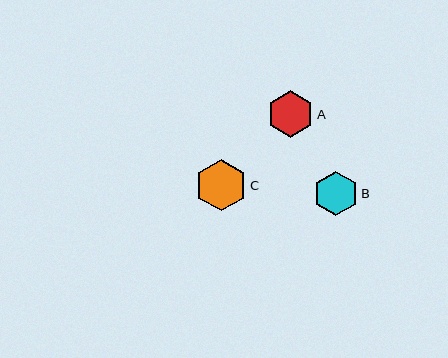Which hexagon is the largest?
Hexagon C is the largest with a size of approximately 51 pixels.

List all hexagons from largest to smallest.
From largest to smallest: C, A, B.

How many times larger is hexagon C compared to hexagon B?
Hexagon C is approximately 1.1 times the size of hexagon B.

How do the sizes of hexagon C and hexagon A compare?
Hexagon C and hexagon A are approximately the same size.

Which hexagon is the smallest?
Hexagon B is the smallest with a size of approximately 45 pixels.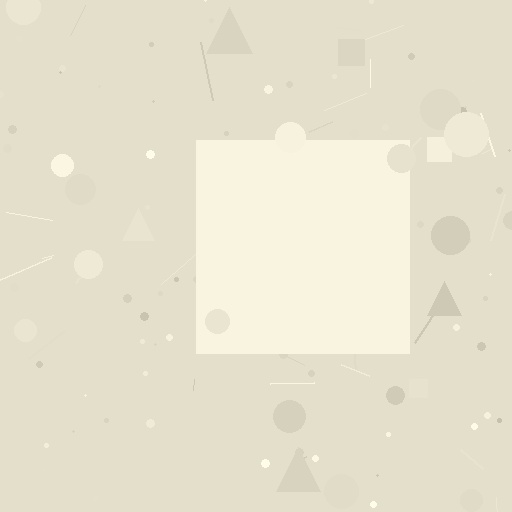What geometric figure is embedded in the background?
A square is embedded in the background.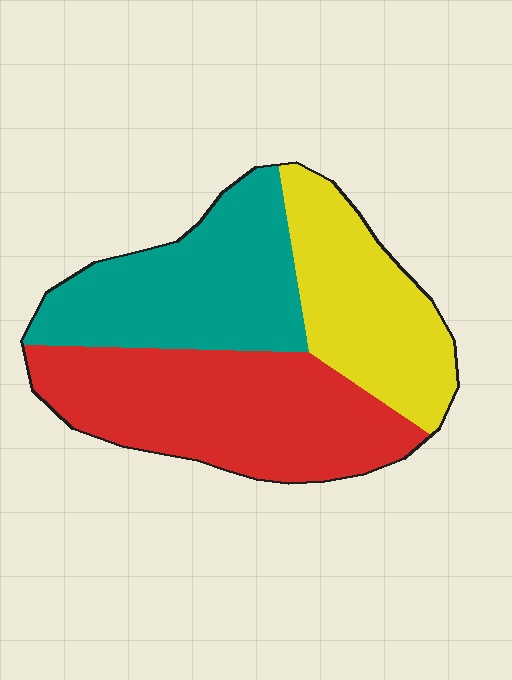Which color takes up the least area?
Yellow, at roughly 25%.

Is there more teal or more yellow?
Teal.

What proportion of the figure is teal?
Teal covers around 30% of the figure.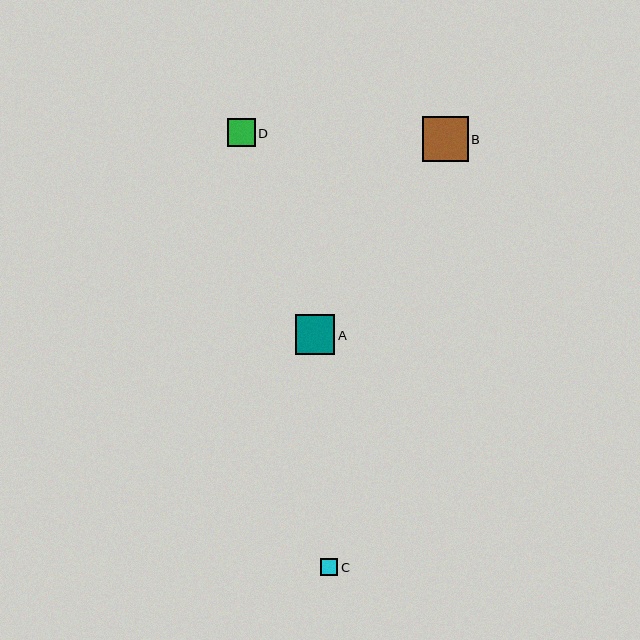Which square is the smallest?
Square C is the smallest with a size of approximately 17 pixels.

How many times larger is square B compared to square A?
Square B is approximately 1.2 times the size of square A.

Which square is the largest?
Square B is the largest with a size of approximately 46 pixels.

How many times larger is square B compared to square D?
Square B is approximately 1.6 times the size of square D.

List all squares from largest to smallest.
From largest to smallest: B, A, D, C.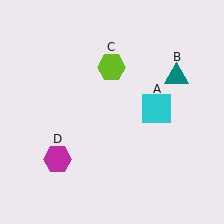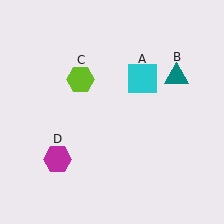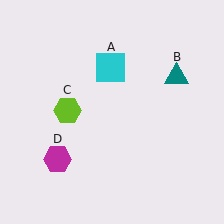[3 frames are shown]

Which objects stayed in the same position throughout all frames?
Teal triangle (object B) and magenta hexagon (object D) remained stationary.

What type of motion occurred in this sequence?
The cyan square (object A), lime hexagon (object C) rotated counterclockwise around the center of the scene.